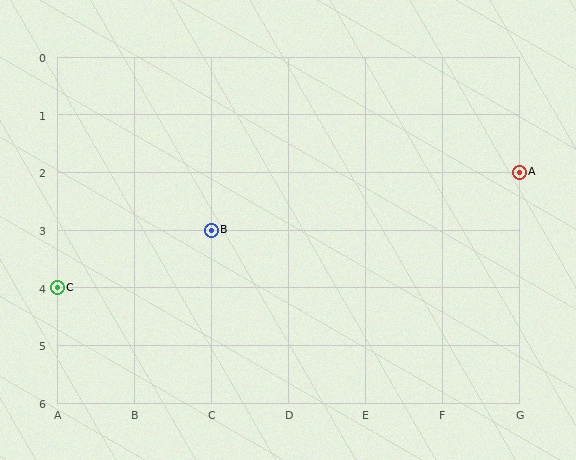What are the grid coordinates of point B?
Point B is at grid coordinates (C, 3).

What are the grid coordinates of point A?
Point A is at grid coordinates (G, 2).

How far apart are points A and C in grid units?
Points A and C are 6 columns and 2 rows apart (about 6.3 grid units diagonally).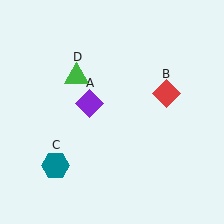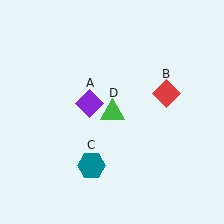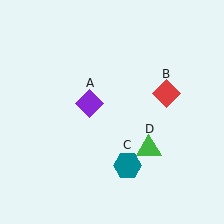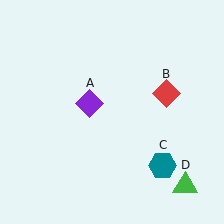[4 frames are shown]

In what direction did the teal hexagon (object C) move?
The teal hexagon (object C) moved right.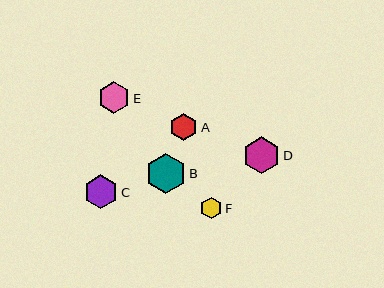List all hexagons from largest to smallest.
From largest to smallest: B, D, C, E, A, F.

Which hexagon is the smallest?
Hexagon F is the smallest with a size of approximately 21 pixels.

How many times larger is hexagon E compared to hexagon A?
Hexagon E is approximately 1.2 times the size of hexagon A.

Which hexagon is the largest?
Hexagon B is the largest with a size of approximately 40 pixels.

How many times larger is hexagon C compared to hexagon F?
Hexagon C is approximately 1.6 times the size of hexagon F.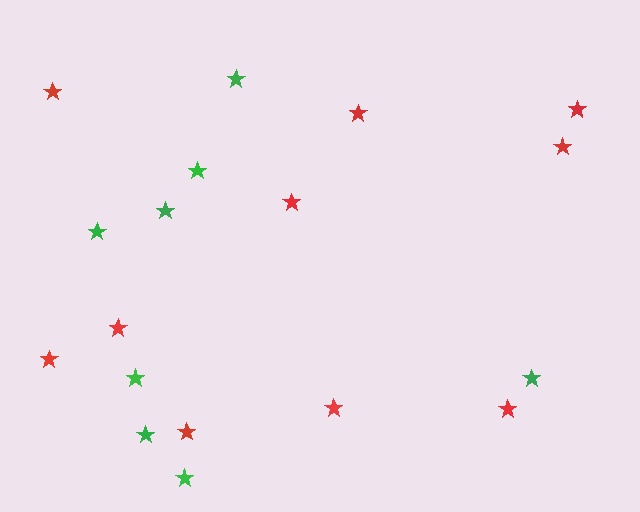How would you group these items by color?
There are 2 groups: one group of green stars (8) and one group of red stars (10).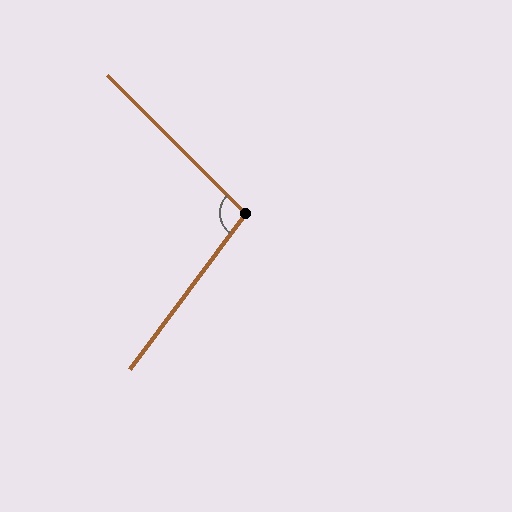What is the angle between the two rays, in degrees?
Approximately 98 degrees.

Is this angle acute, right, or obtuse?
It is obtuse.